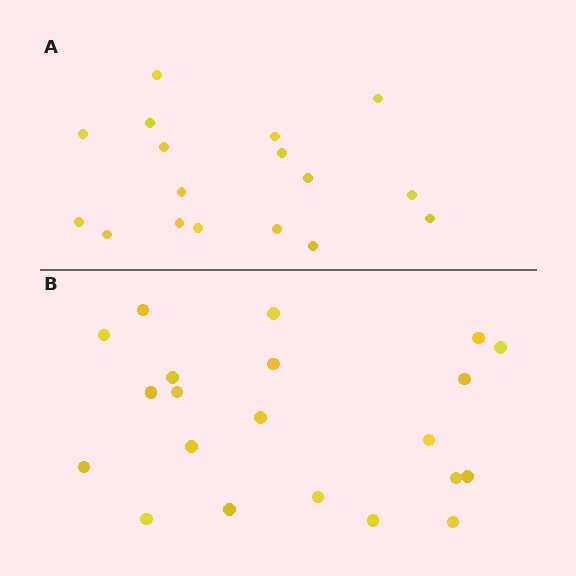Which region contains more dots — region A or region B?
Region B (the bottom region) has more dots.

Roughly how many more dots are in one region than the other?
Region B has about 4 more dots than region A.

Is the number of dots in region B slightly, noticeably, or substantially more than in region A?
Region B has only slightly more — the two regions are fairly close. The ratio is roughly 1.2 to 1.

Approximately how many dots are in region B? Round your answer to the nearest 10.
About 20 dots. (The exact count is 21, which rounds to 20.)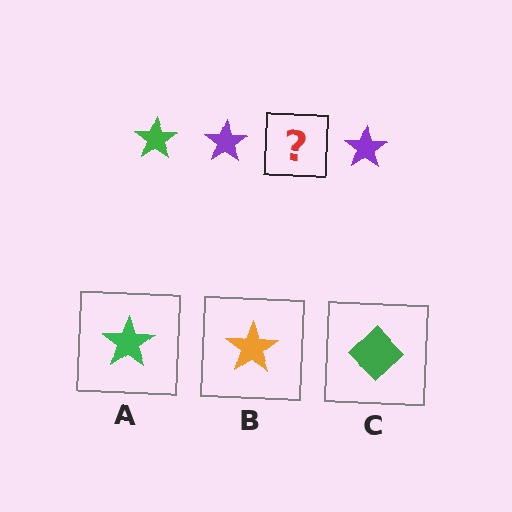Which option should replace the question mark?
Option A.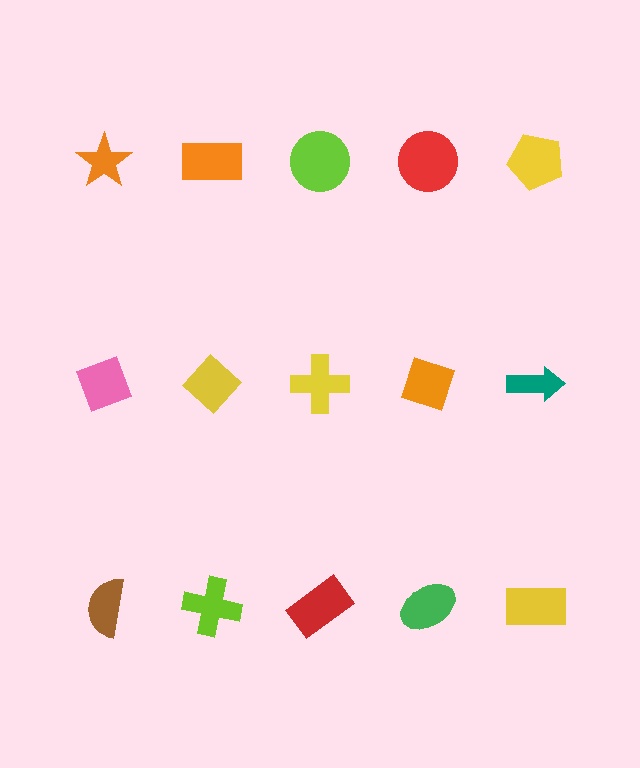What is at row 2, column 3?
A yellow cross.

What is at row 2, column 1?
A pink diamond.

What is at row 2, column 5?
A teal arrow.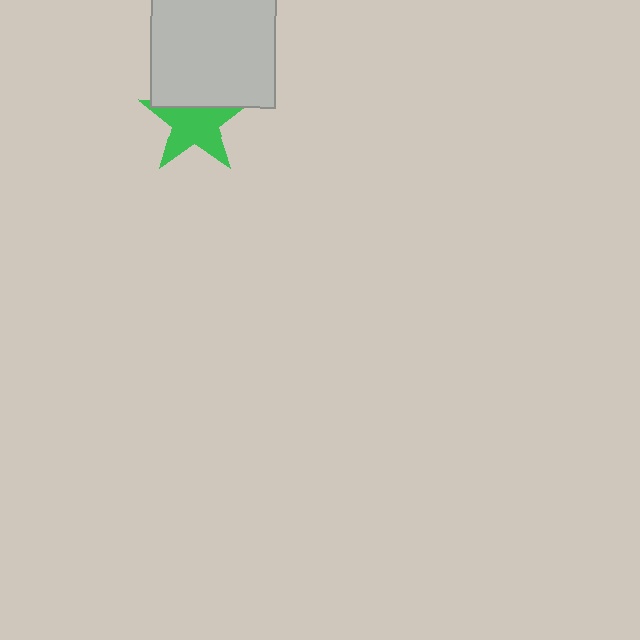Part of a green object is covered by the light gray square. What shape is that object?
It is a star.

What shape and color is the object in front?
The object in front is a light gray square.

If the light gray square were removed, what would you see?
You would see the complete green star.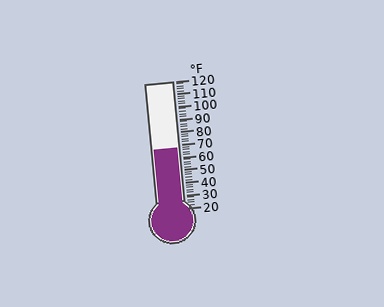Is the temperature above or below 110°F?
The temperature is below 110°F.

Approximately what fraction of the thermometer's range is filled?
The thermometer is filled to approximately 50% of its range.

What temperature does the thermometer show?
The thermometer shows approximately 68°F.